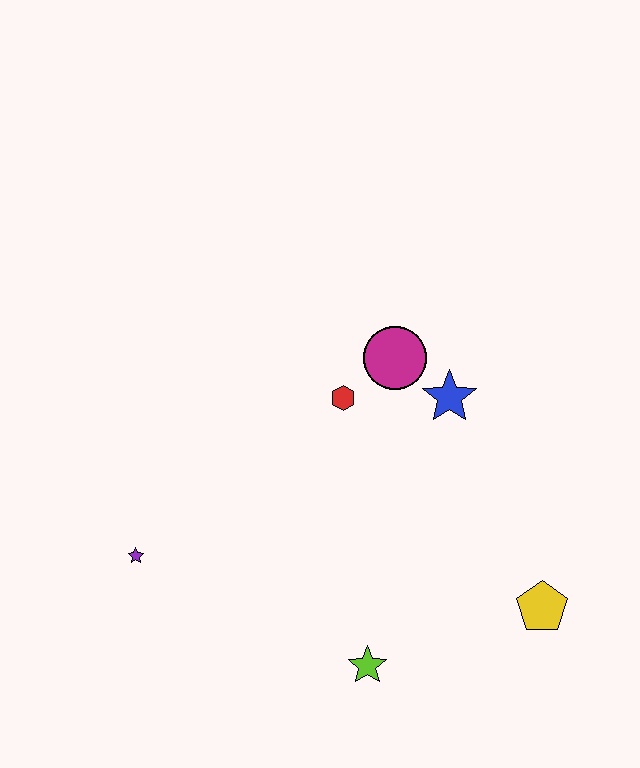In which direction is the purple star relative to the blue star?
The purple star is to the left of the blue star.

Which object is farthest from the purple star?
The yellow pentagon is farthest from the purple star.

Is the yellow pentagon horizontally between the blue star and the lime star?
No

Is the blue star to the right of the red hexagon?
Yes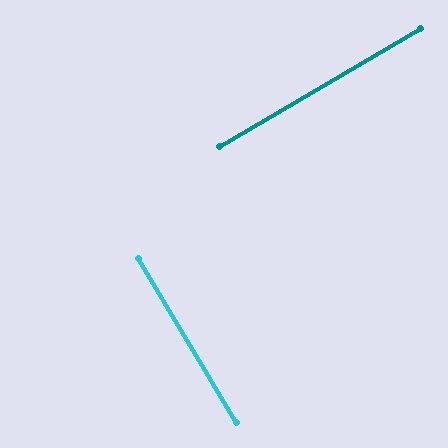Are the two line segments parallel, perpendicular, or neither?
Perpendicular — they meet at approximately 89°.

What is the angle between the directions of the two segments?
Approximately 89 degrees.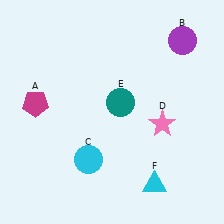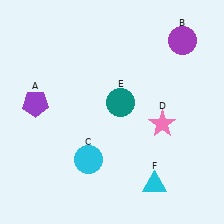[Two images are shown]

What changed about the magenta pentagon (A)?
In Image 1, A is magenta. In Image 2, it changed to purple.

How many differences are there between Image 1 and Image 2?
There is 1 difference between the two images.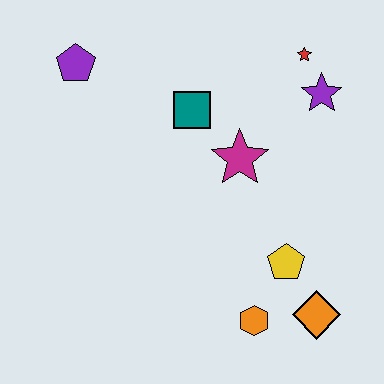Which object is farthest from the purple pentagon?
The orange diamond is farthest from the purple pentagon.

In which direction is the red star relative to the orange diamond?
The red star is above the orange diamond.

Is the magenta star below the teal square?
Yes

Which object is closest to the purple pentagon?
The teal square is closest to the purple pentagon.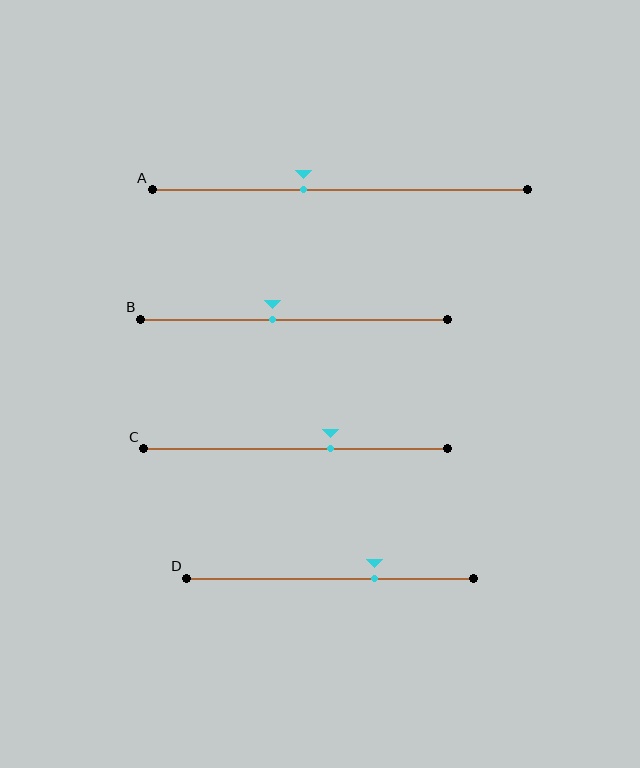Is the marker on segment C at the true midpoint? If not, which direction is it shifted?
No, the marker on segment C is shifted to the right by about 11% of the segment length.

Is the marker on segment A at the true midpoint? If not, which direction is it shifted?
No, the marker on segment A is shifted to the left by about 10% of the segment length.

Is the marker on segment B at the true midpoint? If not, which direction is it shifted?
No, the marker on segment B is shifted to the left by about 7% of the segment length.